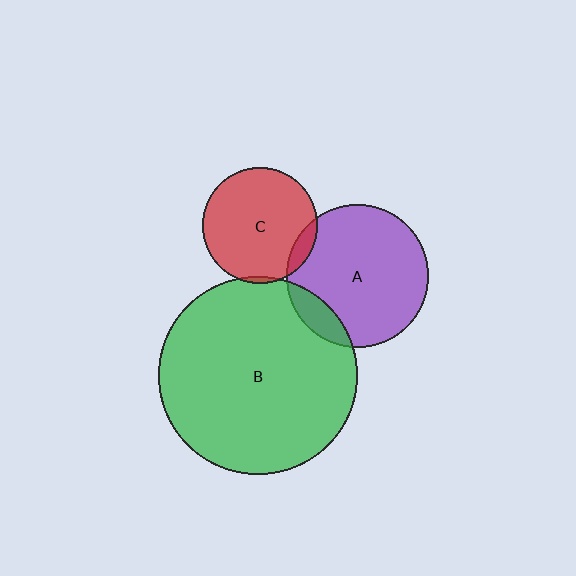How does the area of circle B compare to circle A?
Approximately 1.9 times.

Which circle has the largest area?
Circle B (green).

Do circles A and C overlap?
Yes.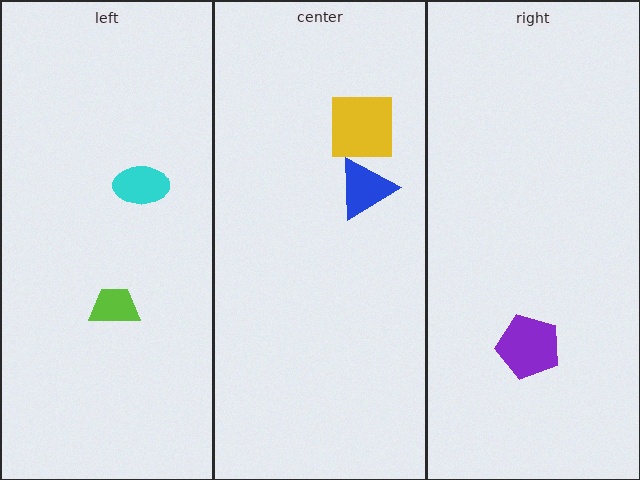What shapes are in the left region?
The cyan ellipse, the lime trapezoid.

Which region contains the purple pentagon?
The right region.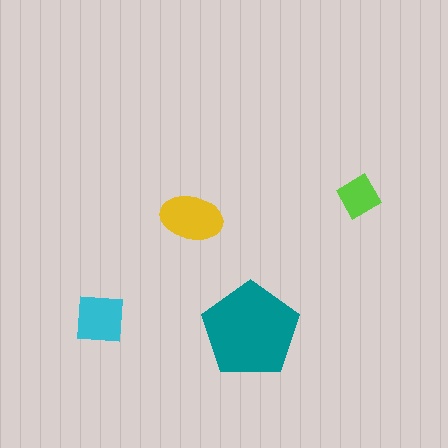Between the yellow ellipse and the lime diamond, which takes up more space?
The yellow ellipse.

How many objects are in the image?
There are 4 objects in the image.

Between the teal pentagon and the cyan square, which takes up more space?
The teal pentagon.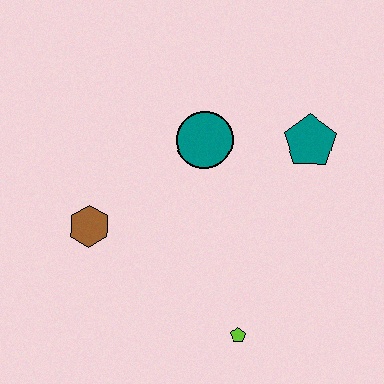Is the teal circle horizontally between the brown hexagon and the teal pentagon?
Yes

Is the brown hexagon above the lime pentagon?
Yes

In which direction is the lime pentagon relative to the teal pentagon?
The lime pentagon is below the teal pentagon.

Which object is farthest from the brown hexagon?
The teal pentagon is farthest from the brown hexagon.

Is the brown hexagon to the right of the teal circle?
No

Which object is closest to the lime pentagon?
The brown hexagon is closest to the lime pentagon.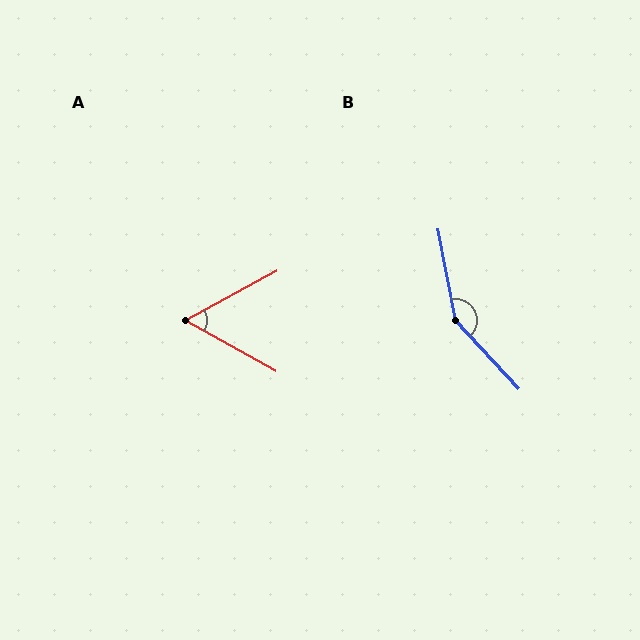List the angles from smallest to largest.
A (57°), B (148°).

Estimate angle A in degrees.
Approximately 57 degrees.